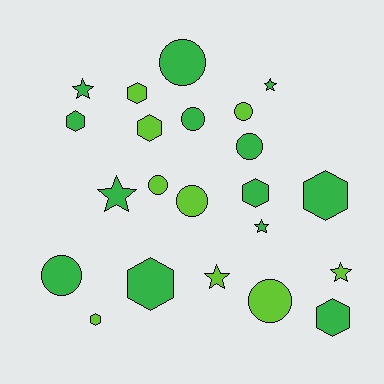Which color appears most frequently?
Green, with 13 objects.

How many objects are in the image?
There are 22 objects.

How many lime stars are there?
There are 2 lime stars.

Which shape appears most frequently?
Hexagon, with 8 objects.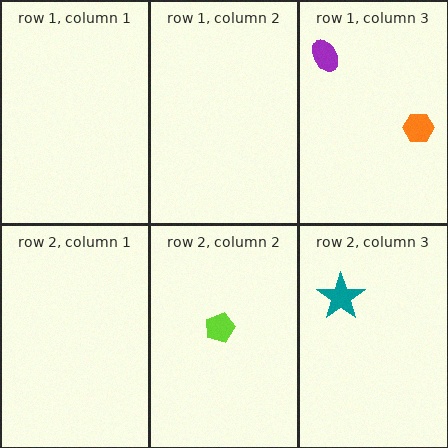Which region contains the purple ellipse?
The row 1, column 3 region.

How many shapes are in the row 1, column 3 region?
2.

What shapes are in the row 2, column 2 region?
The lime pentagon.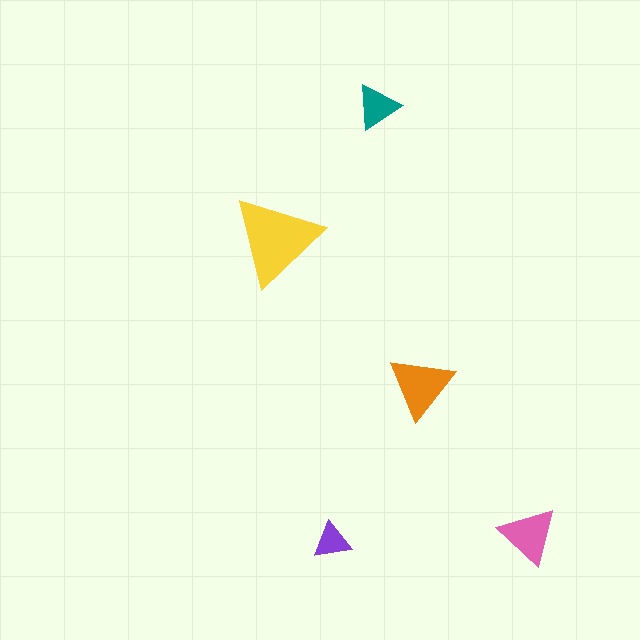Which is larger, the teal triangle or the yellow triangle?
The yellow one.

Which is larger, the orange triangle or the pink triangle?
The orange one.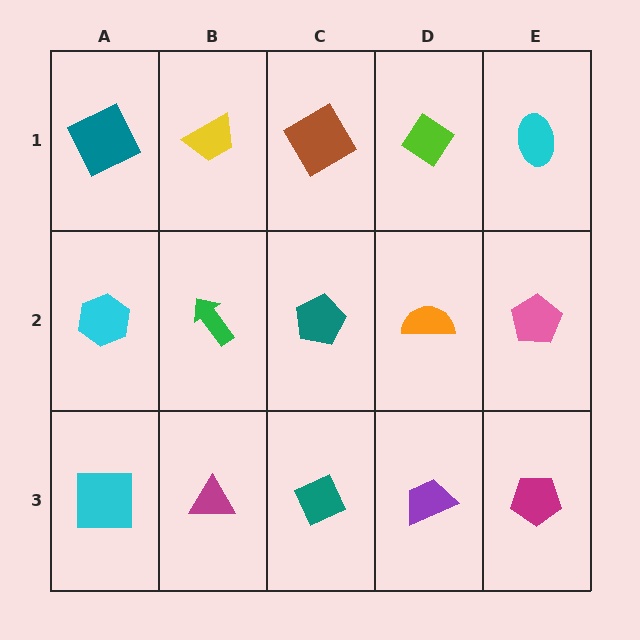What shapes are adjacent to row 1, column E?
A pink pentagon (row 2, column E), a lime diamond (row 1, column D).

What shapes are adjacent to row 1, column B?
A green arrow (row 2, column B), a teal square (row 1, column A), a brown diamond (row 1, column C).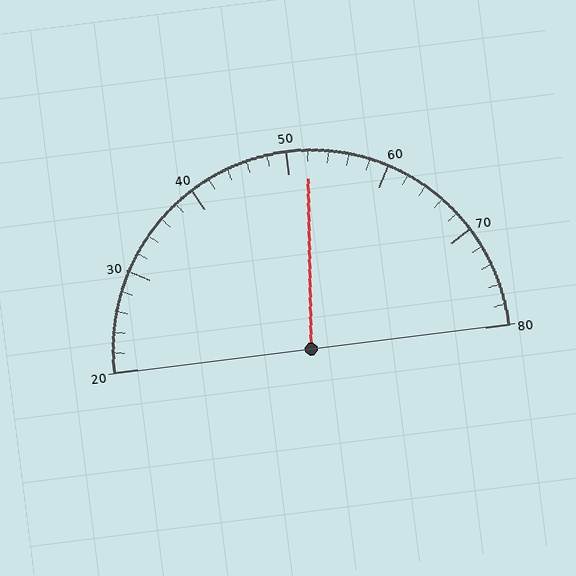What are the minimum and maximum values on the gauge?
The gauge ranges from 20 to 80.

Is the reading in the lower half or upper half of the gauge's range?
The reading is in the upper half of the range (20 to 80).